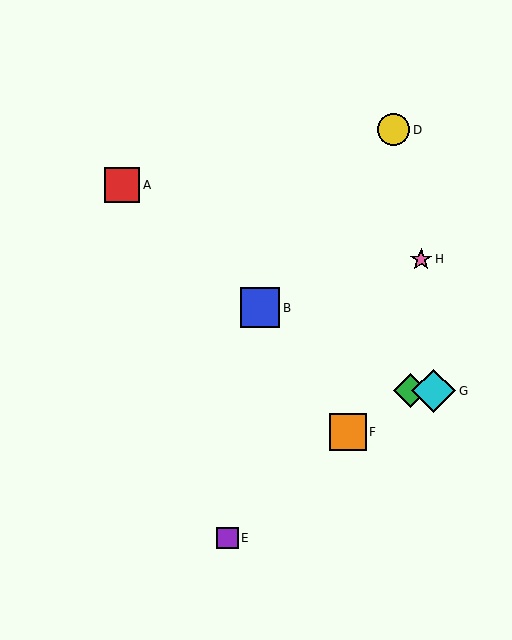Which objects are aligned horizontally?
Objects C, G are aligned horizontally.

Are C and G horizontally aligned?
Yes, both are at y≈391.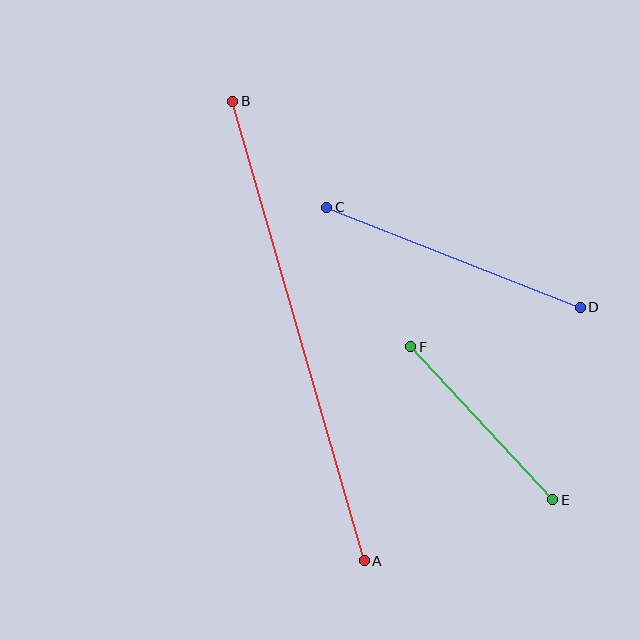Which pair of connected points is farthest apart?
Points A and B are farthest apart.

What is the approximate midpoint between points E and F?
The midpoint is at approximately (482, 423) pixels.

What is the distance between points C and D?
The distance is approximately 272 pixels.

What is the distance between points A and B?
The distance is approximately 478 pixels.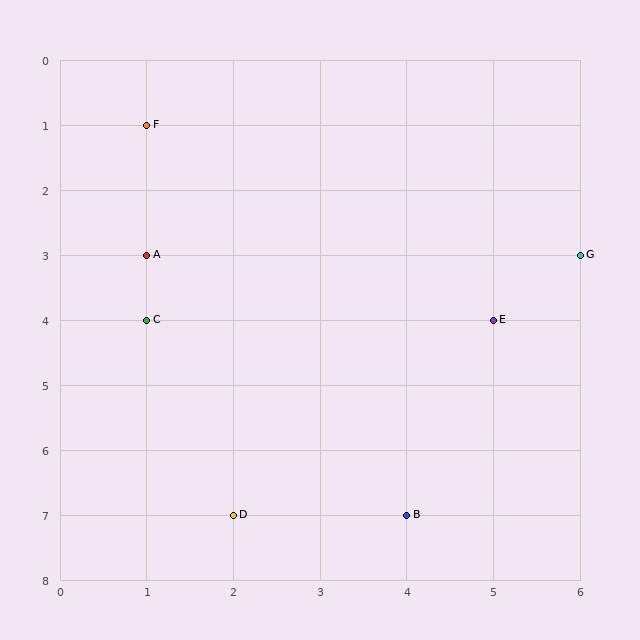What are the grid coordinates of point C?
Point C is at grid coordinates (1, 4).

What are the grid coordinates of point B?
Point B is at grid coordinates (4, 7).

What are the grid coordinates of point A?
Point A is at grid coordinates (1, 3).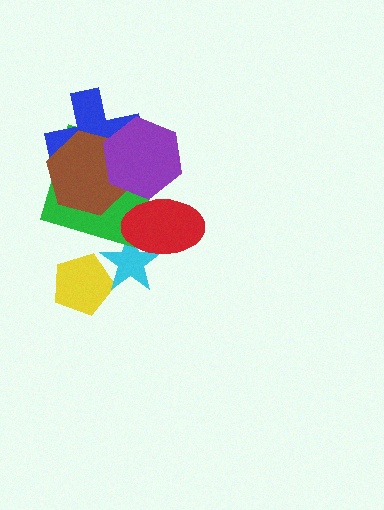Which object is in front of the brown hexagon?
The purple hexagon is in front of the brown hexagon.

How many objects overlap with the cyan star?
2 objects overlap with the cyan star.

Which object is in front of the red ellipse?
The purple hexagon is in front of the red ellipse.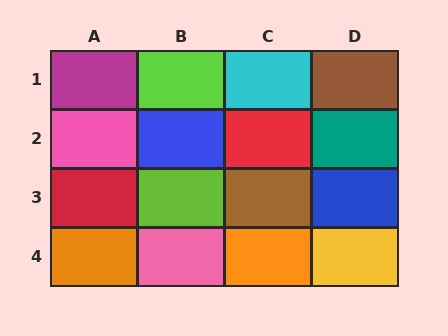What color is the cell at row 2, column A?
Pink.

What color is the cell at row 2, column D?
Teal.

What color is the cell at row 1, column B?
Lime.